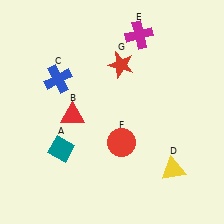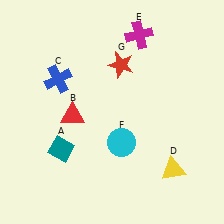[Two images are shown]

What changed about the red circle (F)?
In Image 1, F is red. In Image 2, it changed to cyan.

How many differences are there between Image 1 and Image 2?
There is 1 difference between the two images.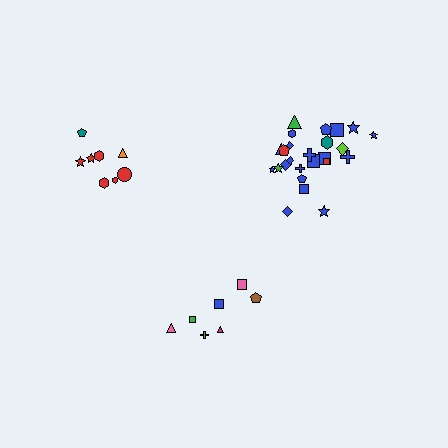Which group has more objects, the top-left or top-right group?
The top-right group.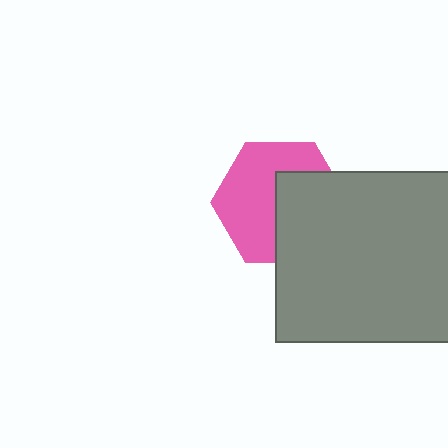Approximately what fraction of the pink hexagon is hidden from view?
Roughly 43% of the pink hexagon is hidden behind the gray rectangle.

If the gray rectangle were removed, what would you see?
You would see the complete pink hexagon.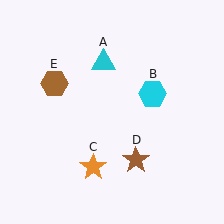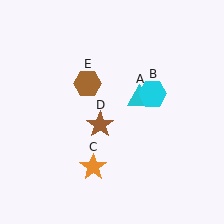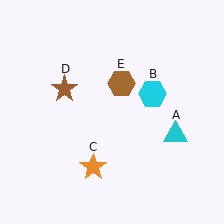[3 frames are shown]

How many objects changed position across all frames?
3 objects changed position: cyan triangle (object A), brown star (object D), brown hexagon (object E).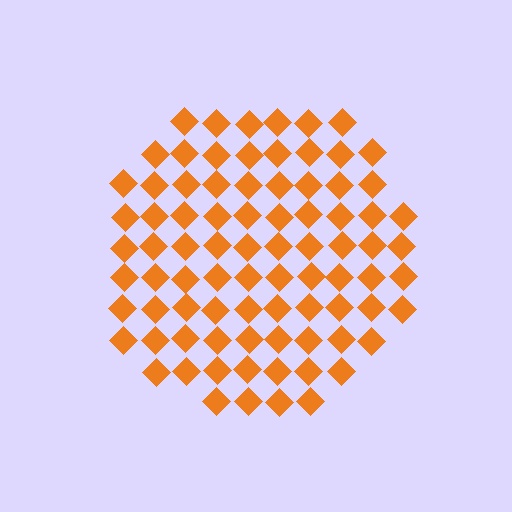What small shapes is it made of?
It is made of small diamonds.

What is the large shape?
The large shape is a circle.